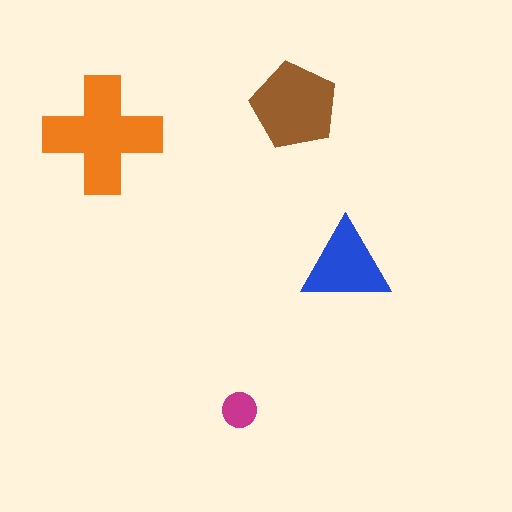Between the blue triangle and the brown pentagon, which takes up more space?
The brown pentagon.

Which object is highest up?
The brown pentagon is topmost.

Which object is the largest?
The orange cross.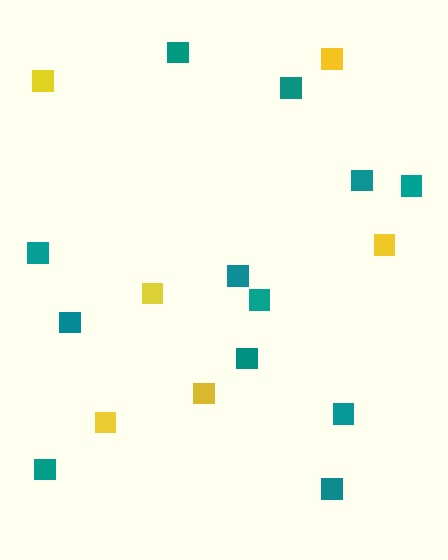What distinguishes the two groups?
There are 2 groups: one group of teal squares (12) and one group of yellow squares (6).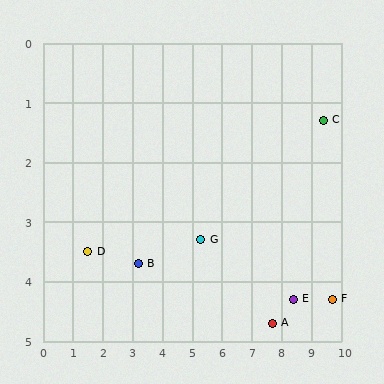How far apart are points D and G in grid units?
Points D and G are about 3.8 grid units apart.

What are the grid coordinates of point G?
Point G is at approximately (5.3, 3.3).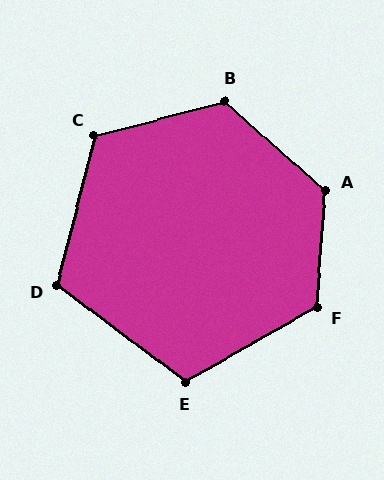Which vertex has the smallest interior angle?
D, at approximately 113 degrees.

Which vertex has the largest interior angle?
A, at approximately 127 degrees.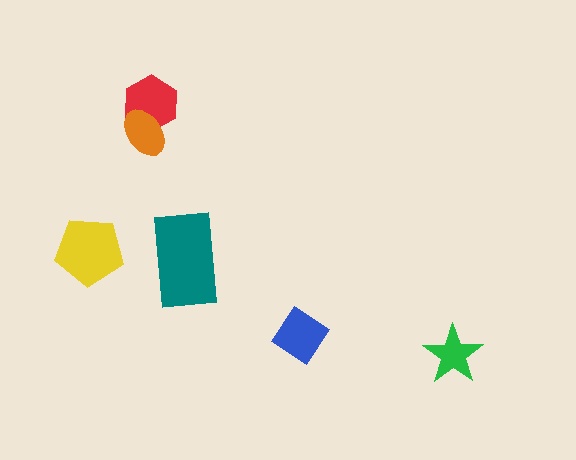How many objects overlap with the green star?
0 objects overlap with the green star.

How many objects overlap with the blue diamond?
0 objects overlap with the blue diamond.